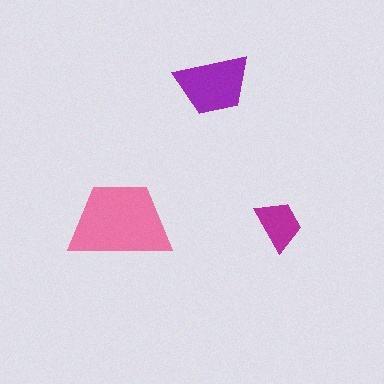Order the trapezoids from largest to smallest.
the pink one, the purple one, the magenta one.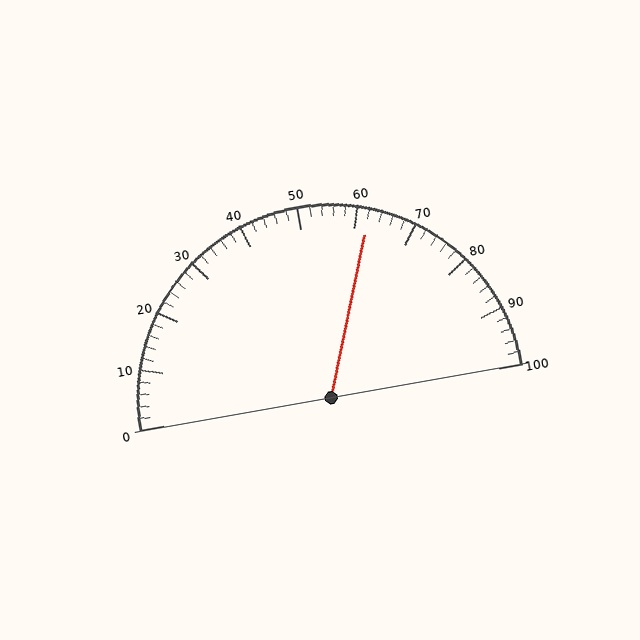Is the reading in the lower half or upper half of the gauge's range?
The reading is in the upper half of the range (0 to 100).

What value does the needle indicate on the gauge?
The needle indicates approximately 62.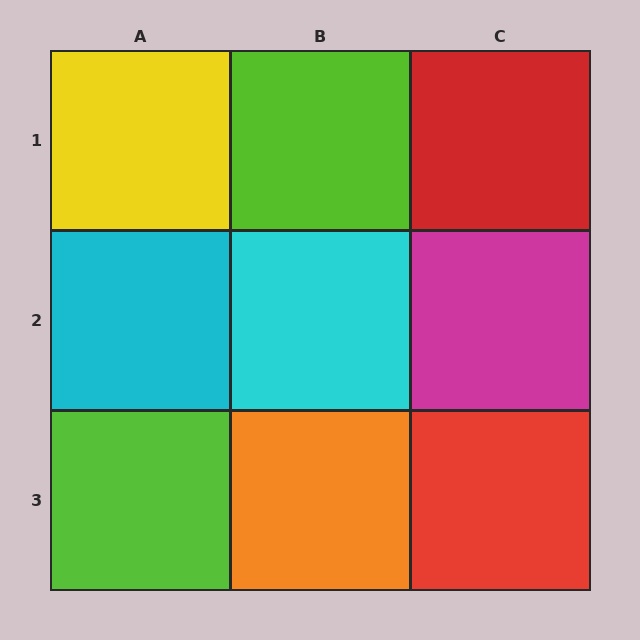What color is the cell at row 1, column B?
Lime.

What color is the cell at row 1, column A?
Yellow.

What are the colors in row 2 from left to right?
Cyan, cyan, magenta.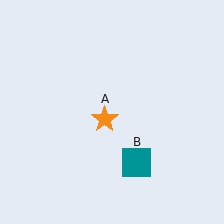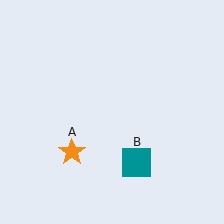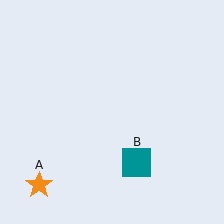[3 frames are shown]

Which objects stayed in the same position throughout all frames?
Teal square (object B) remained stationary.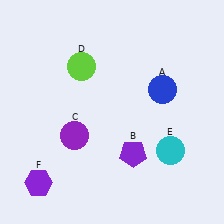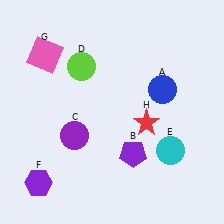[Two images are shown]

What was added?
A pink square (G), a red star (H) were added in Image 2.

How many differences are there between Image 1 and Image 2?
There are 2 differences between the two images.